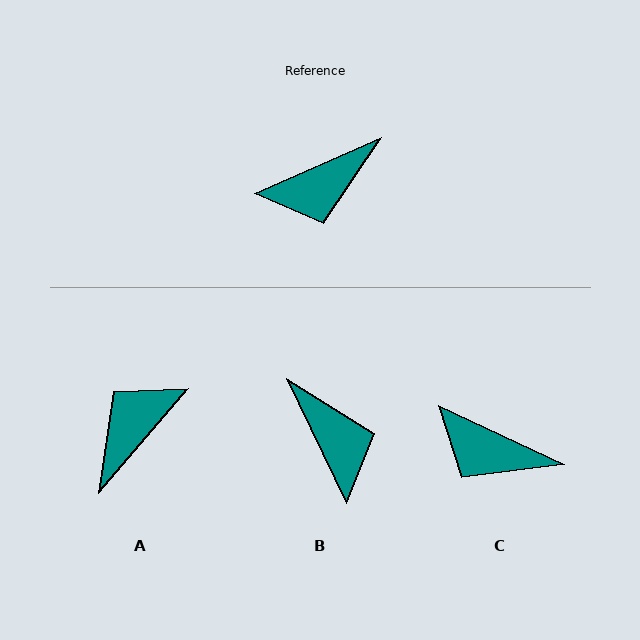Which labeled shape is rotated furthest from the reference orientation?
A, about 154 degrees away.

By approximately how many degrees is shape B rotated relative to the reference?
Approximately 92 degrees counter-clockwise.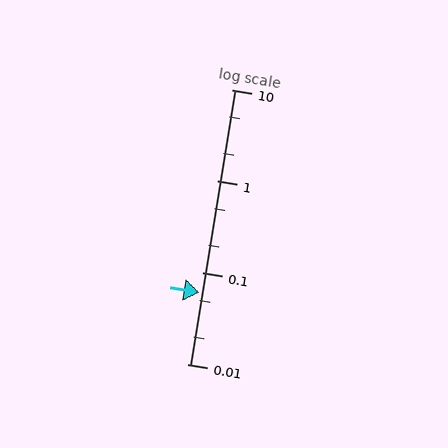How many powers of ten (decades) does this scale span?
The scale spans 3 decades, from 0.01 to 10.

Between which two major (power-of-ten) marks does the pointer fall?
The pointer is between 0.01 and 0.1.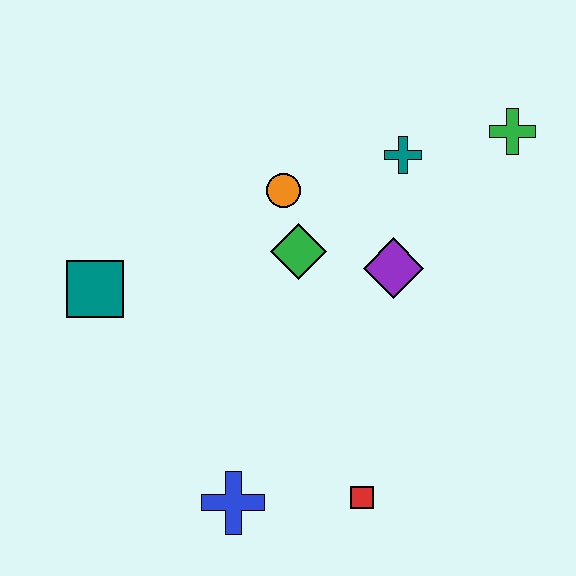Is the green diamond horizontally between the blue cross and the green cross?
Yes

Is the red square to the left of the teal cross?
Yes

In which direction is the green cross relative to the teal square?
The green cross is to the right of the teal square.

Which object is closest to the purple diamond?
The green diamond is closest to the purple diamond.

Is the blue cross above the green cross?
No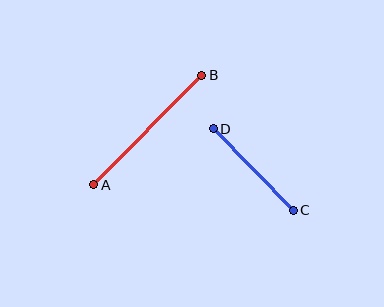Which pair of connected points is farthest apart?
Points A and B are farthest apart.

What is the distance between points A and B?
The distance is approximately 154 pixels.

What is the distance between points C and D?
The distance is approximately 114 pixels.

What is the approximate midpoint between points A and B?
The midpoint is at approximately (148, 130) pixels.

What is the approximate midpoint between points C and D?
The midpoint is at approximately (253, 169) pixels.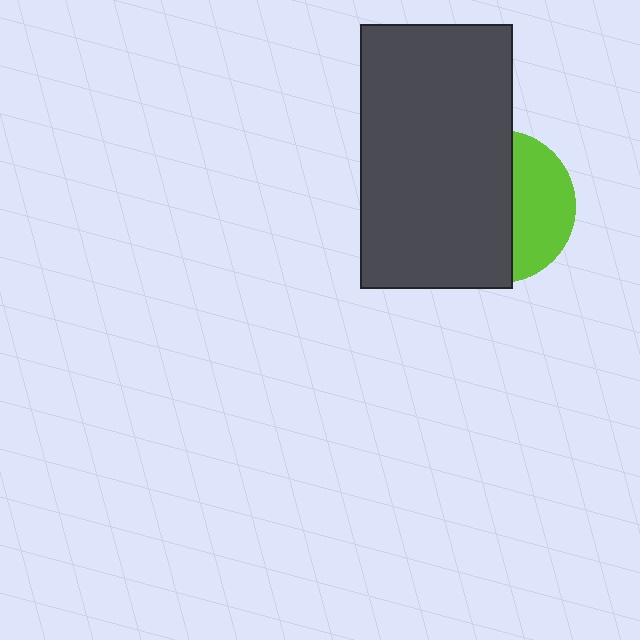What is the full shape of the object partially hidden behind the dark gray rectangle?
The partially hidden object is a lime circle.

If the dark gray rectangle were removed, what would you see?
You would see the complete lime circle.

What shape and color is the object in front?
The object in front is a dark gray rectangle.